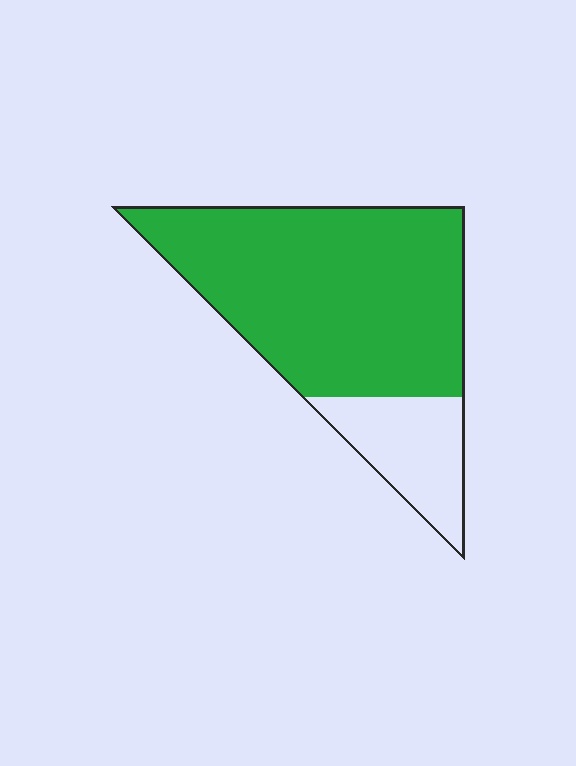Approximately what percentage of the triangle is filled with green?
Approximately 80%.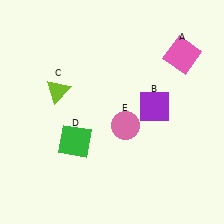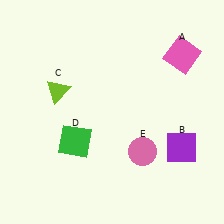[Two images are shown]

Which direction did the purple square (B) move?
The purple square (B) moved down.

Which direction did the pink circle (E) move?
The pink circle (E) moved down.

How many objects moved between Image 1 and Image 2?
2 objects moved between the two images.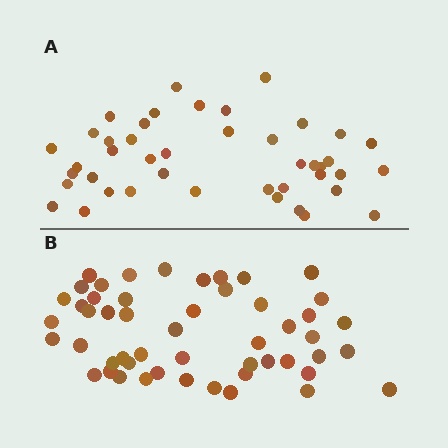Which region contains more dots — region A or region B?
Region B (the bottom region) has more dots.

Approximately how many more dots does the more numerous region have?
Region B has roughly 8 or so more dots than region A.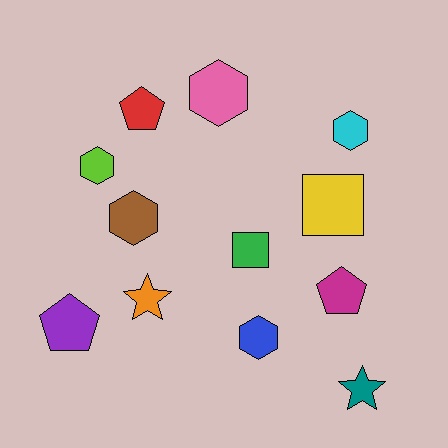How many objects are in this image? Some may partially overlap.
There are 12 objects.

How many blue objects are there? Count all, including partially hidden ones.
There is 1 blue object.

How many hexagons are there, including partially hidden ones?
There are 5 hexagons.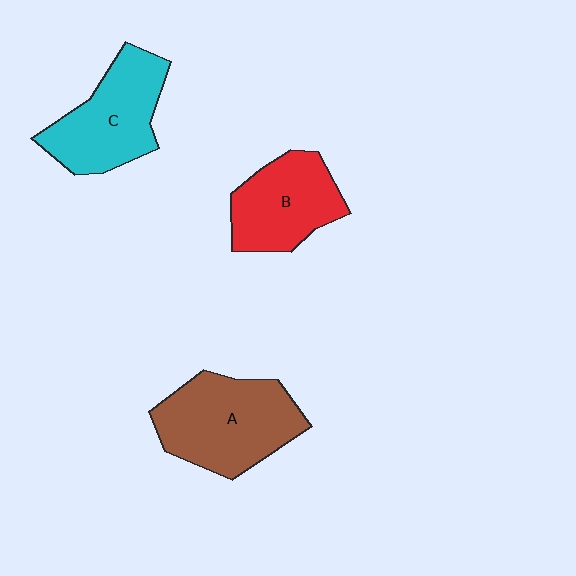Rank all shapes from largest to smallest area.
From largest to smallest: A (brown), C (cyan), B (red).